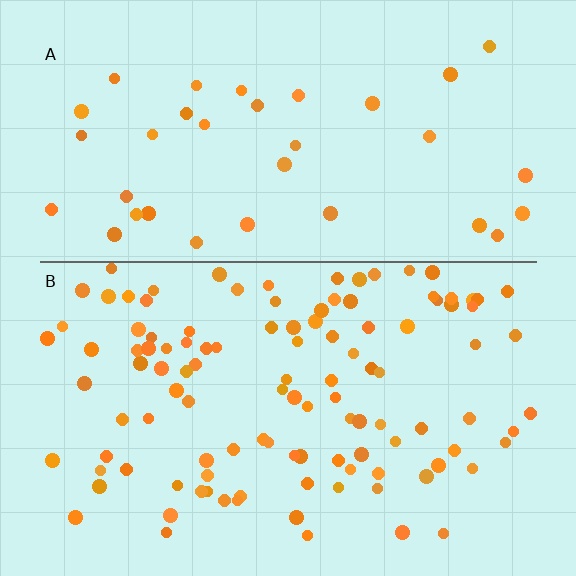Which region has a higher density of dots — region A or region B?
B (the bottom).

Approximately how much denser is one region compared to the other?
Approximately 3.2× — region B over region A.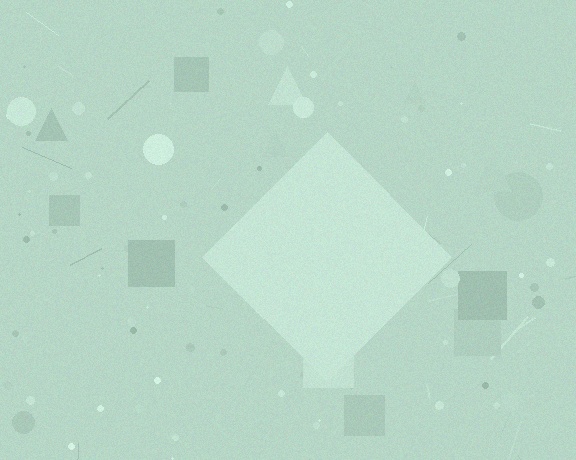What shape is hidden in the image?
A diamond is hidden in the image.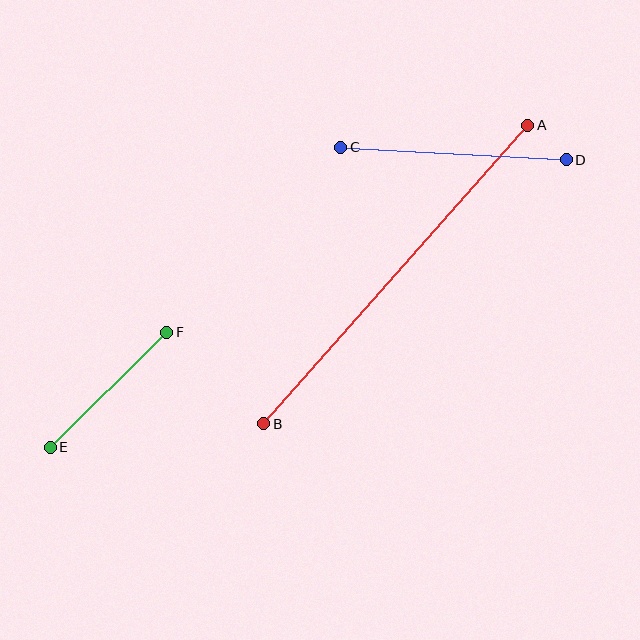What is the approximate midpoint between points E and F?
The midpoint is at approximately (109, 390) pixels.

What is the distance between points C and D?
The distance is approximately 226 pixels.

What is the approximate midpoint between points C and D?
The midpoint is at approximately (453, 153) pixels.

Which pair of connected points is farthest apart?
Points A and B are farthest apart.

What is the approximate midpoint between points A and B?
The midpoint is at approximately (396, 275) pixels.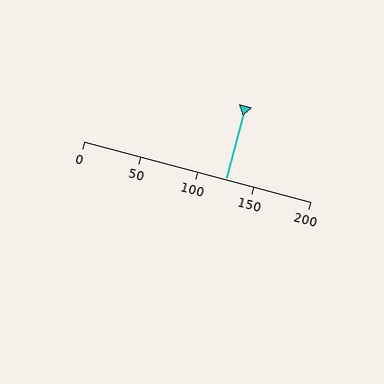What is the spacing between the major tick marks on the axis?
The major ticks are spaced 50 apart.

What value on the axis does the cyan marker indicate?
The marker indicates approximately 125.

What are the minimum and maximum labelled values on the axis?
The axis runs from 0 to 200.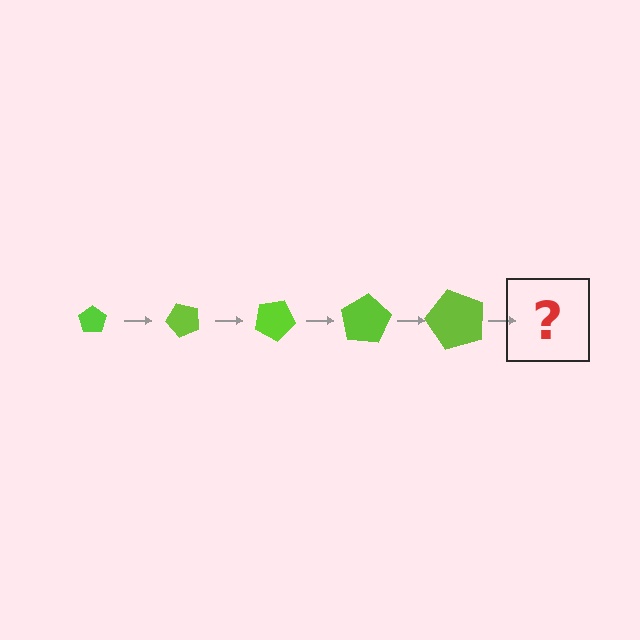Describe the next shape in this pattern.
It should be a pentagon, larger than the previous one and rotated 250 degrees from the start.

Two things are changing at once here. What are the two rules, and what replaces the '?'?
The two rules are that the pentagon grows larger each step and it rotates 50 degrees each step. The '?' should be a pentagon, larger than the previous one and rotated 250 degrees from the start.